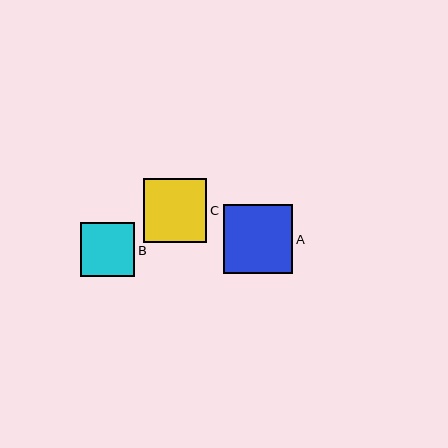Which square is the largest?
Square A is the largest with a size of approximately 69 pixels.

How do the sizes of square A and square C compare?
Square A and square C are approximately the same size.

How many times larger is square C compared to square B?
Square C is approximately 1.2 times the size of square B.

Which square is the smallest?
Square B is the smallest with a size of approximately 54 pixels.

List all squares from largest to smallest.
From largest to smallest: A, C, B.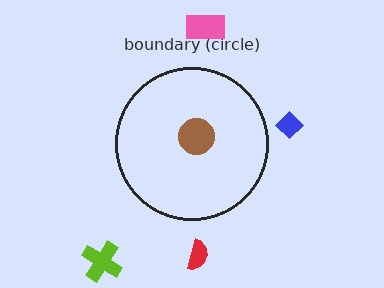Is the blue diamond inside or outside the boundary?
Outside.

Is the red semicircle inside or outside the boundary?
Outside.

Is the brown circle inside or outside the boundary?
Inside.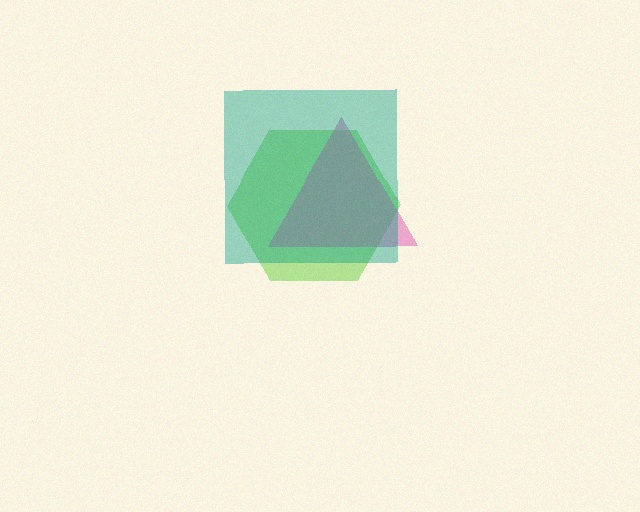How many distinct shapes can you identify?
There are 3 distinct shapes: a lime hexagon, a pink triangle, a teal square.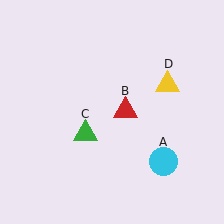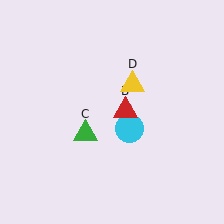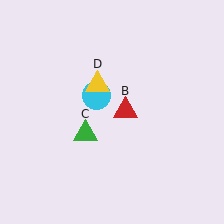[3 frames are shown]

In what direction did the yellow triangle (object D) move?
The yellow triangle (object D) moved left.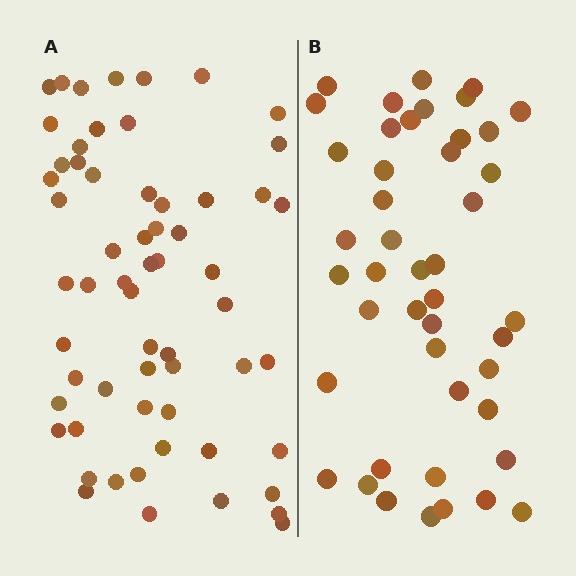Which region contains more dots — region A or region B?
Region A (the left region) has more dots.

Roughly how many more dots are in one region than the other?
Region A has approximately 15 more dots than region B.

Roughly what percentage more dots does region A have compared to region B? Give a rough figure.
About 35% more.